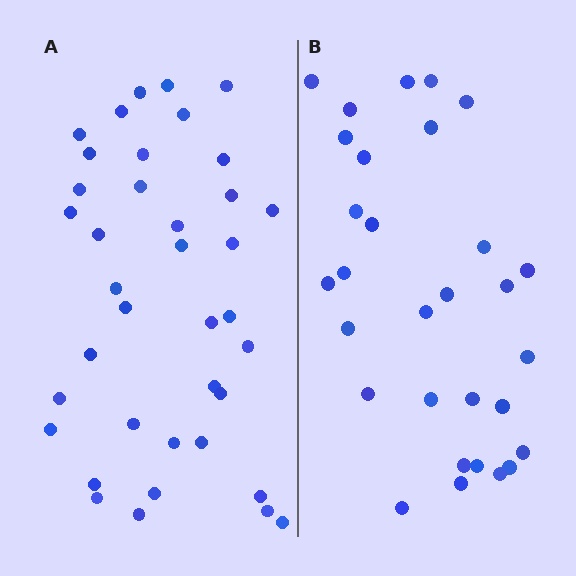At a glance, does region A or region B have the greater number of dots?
Region A (the left region) has more dots.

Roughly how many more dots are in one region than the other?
Region A has roughly 8 or so more dots than region B.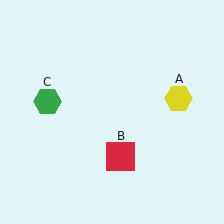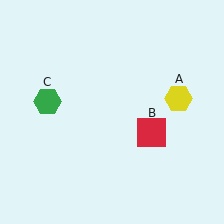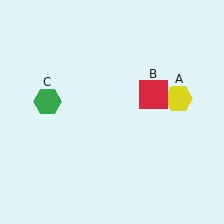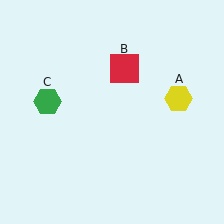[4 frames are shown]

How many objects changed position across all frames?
1 object changed position: red square (object B).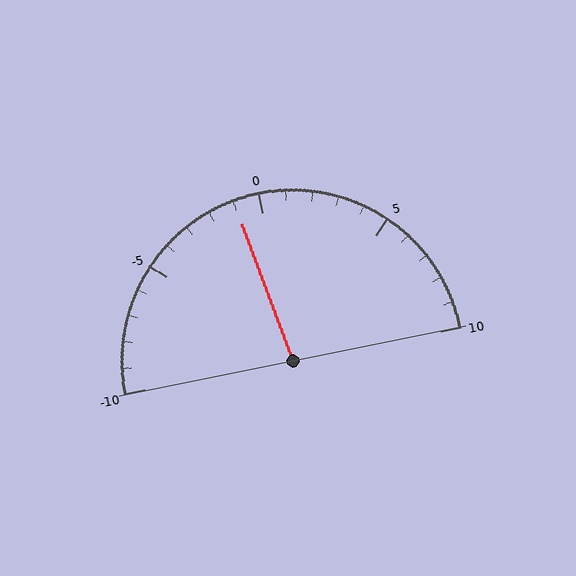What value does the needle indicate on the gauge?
The needle indicates approximately -1.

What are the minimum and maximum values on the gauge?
The gauge ranges from -10 to 10.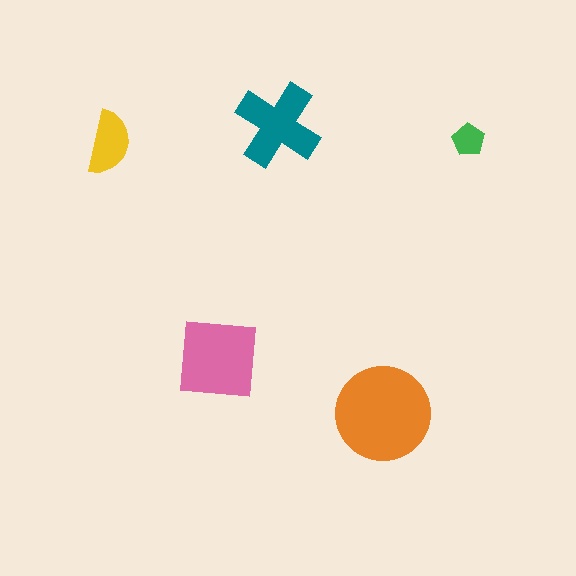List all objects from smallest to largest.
The green pentagon, the yellow semicircle, the teal cross, the pink square, the orange circle.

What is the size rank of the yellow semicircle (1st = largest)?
4th.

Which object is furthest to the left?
The yellow semicircle is leftmost.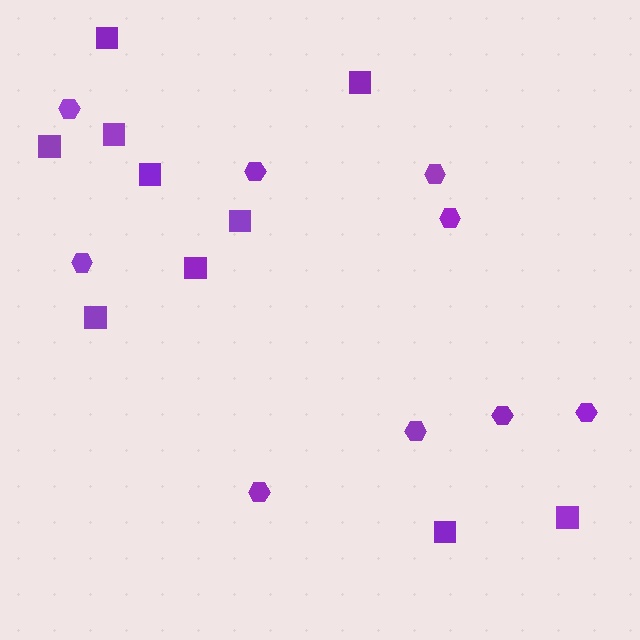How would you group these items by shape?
There are 2 groups: one group of squares (10) and one group of hexagons (9).